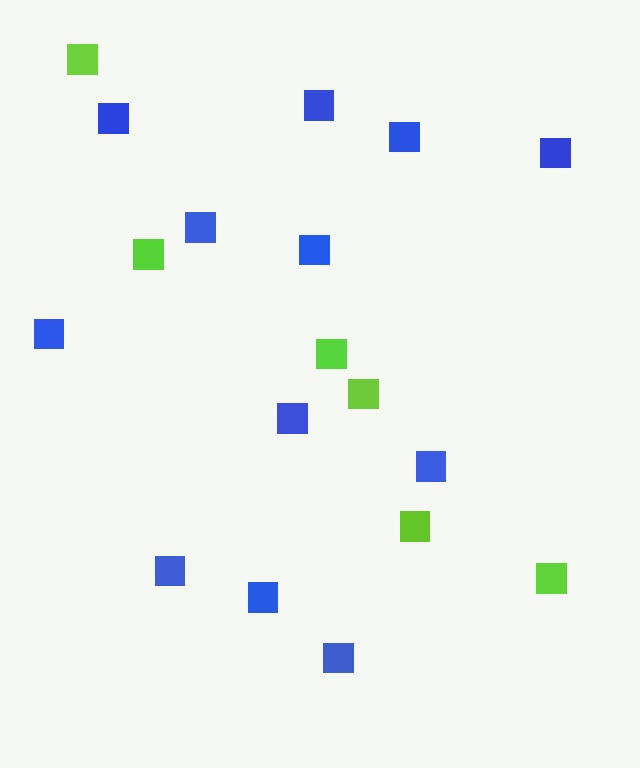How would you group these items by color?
There are 2 groups: one group of lime squares (6) and one group of blue squares (12).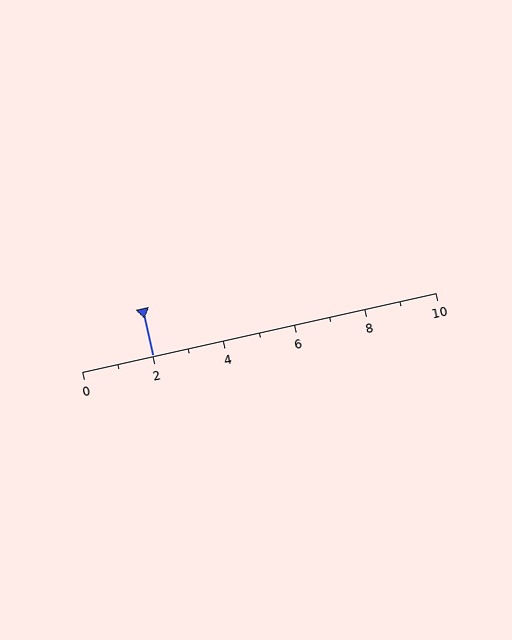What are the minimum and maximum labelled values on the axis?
The axis runs from 0 to 10.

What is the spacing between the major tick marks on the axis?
The major ticks are spaced 2 apart.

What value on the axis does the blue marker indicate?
The marker indicates approximately 2.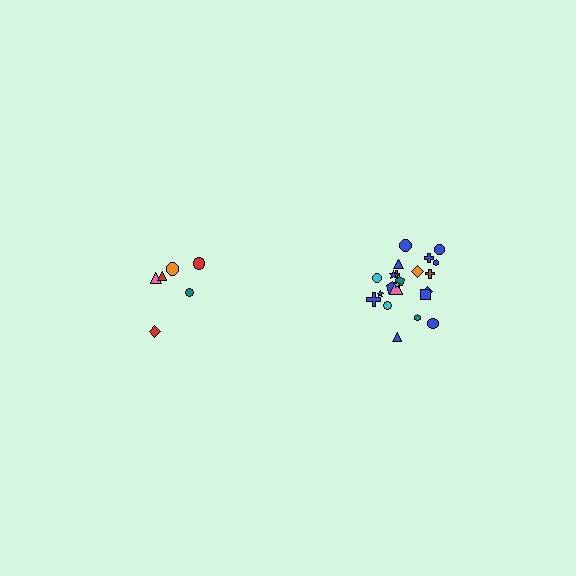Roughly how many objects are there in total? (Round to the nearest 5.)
Roughly 30 objects in total.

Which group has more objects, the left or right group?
The right group.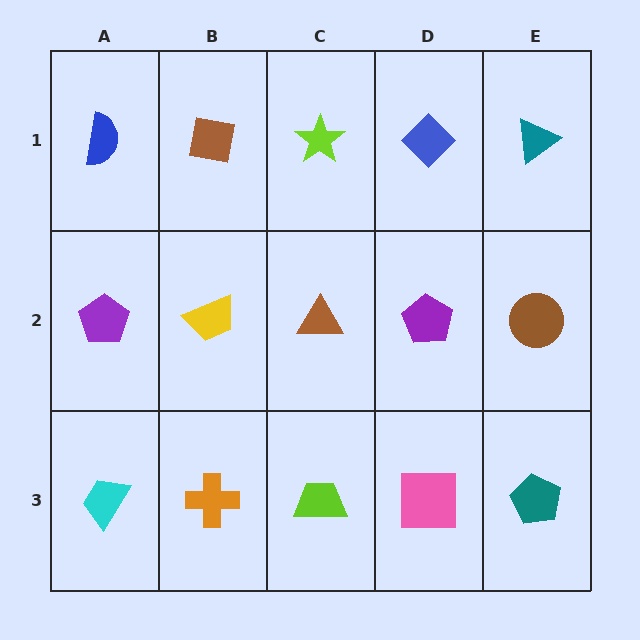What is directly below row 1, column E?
A brown circle.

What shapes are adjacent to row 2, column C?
A lime star (row 1, column C), a lime trapezoid (row 3, column C), a yellow trapezoid (row 2, column B), a purple pentagon (row 2, column D).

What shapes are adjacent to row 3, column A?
A purple pentagon (row 2, column A), an orange cross (row 3, column B).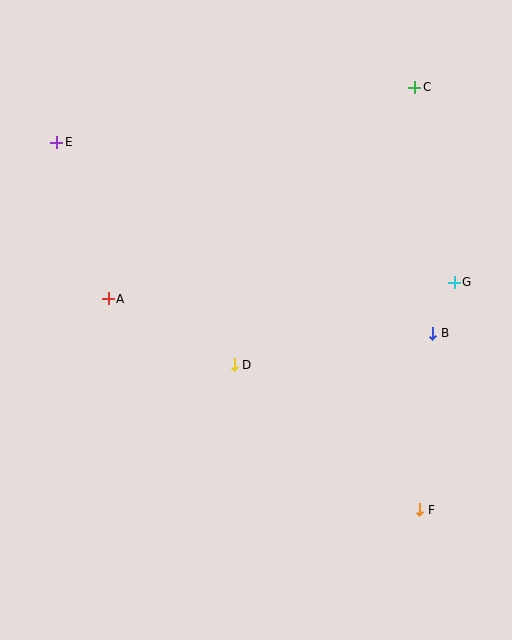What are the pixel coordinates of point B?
Point B is at (433, 333).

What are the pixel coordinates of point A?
Point A is at (108, 299).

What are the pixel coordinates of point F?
Point F is at (420, 510).